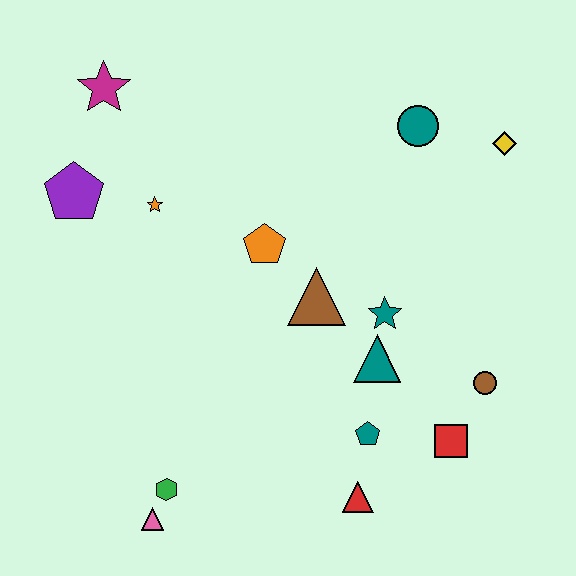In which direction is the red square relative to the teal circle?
The red square is below the teal circle.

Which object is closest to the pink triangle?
The green hexagon is closest to the pink triangle.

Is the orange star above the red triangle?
Yes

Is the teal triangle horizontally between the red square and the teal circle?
No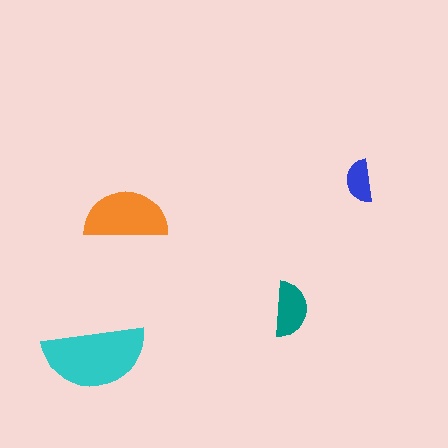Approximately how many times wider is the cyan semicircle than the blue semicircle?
About 2.5 times wider.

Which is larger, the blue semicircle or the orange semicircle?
The orange one.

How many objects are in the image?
There are 4 objects in the image.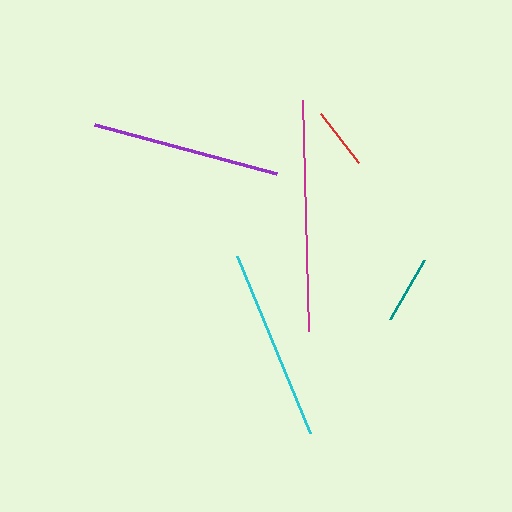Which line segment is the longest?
The magenta line is the longest at approximately 231 pixels.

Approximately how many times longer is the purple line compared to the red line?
The purple line is approximately 3.0 times the length of the red line.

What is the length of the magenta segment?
The magenta segment is approximately 231 pixels long.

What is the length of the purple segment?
The purple segment is approximately 189 pixels long.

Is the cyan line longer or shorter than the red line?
The cyan line is longer than the red line.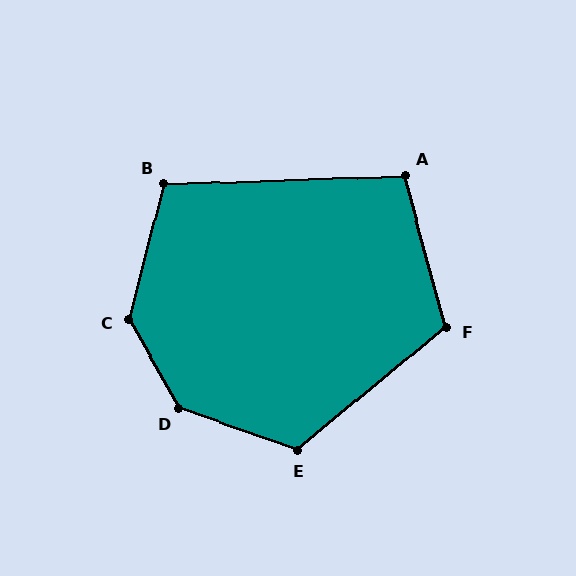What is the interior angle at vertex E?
Approximately 121 degrees (obtuse).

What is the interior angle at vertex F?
Approximately 115 degrees (obtuse).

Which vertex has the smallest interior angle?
A, at approximately 103 degrees.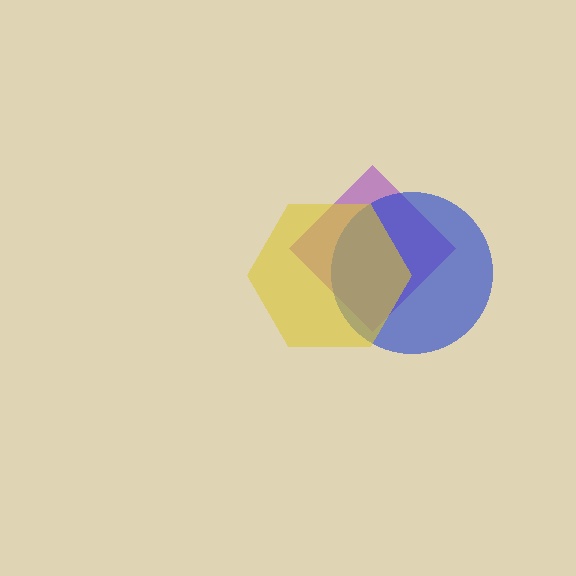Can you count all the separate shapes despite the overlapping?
Yes, there are 3 separate shapes.